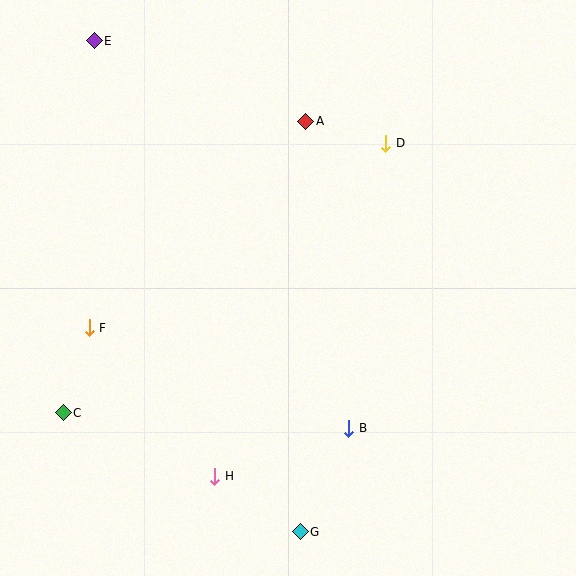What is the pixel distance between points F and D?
The distance between F and D is 349 pixels.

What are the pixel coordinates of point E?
Point E is at (94, 41).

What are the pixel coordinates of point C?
Point C is at (63, 413).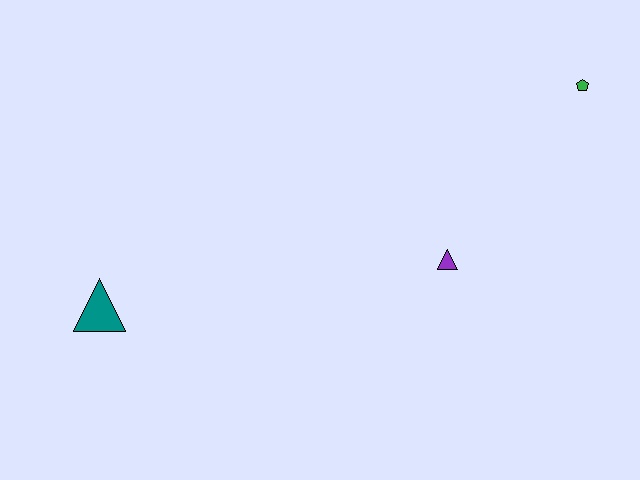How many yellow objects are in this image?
There are no yellow objects.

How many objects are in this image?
There are 3 objects.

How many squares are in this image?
There are no squares.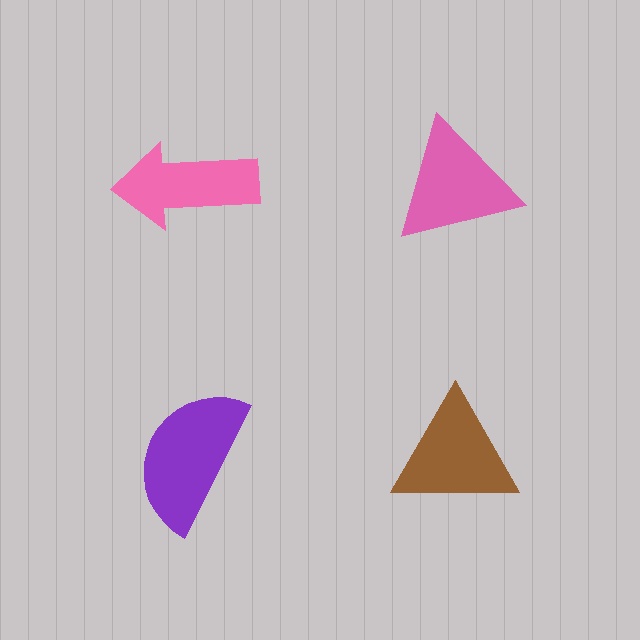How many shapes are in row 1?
2 shapes.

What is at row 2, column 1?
A purple semicircle.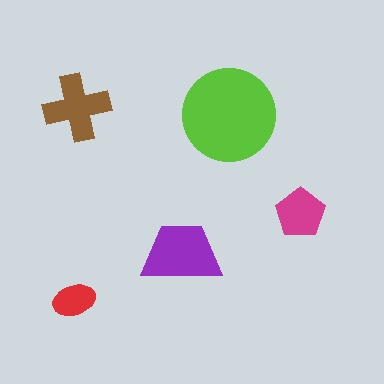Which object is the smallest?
The red ellipse.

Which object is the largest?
The lime circle.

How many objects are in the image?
There are 5 objects in the image.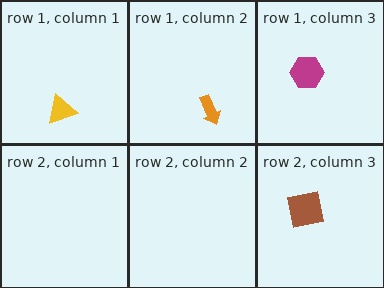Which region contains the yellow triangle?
The row 1, column 1 region.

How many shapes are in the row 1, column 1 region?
1.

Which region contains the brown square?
The row 2, column 3 region.